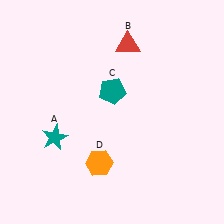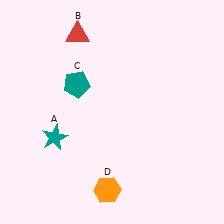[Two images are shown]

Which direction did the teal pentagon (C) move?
The teal pentagon (C) moved left.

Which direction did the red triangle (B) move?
The red triangle (B) moved left.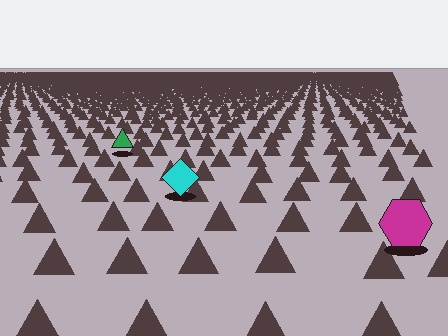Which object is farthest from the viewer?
The green triangle is farthest from the viewer. It appears smaller and the ground texture around it is denser.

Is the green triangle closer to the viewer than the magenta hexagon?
No. The magenta hexagon is closer — you can tell from the texture gradient: the ground texture is coarser near it.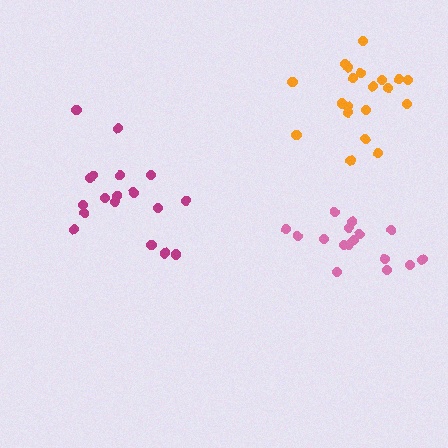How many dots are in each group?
Group 1: 18 dots, Group 2: 20 dots, Group 3: 17 dots (55 total).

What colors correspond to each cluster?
The clusters are colored: magenta, orange, pink.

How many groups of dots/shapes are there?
There are 3 groups.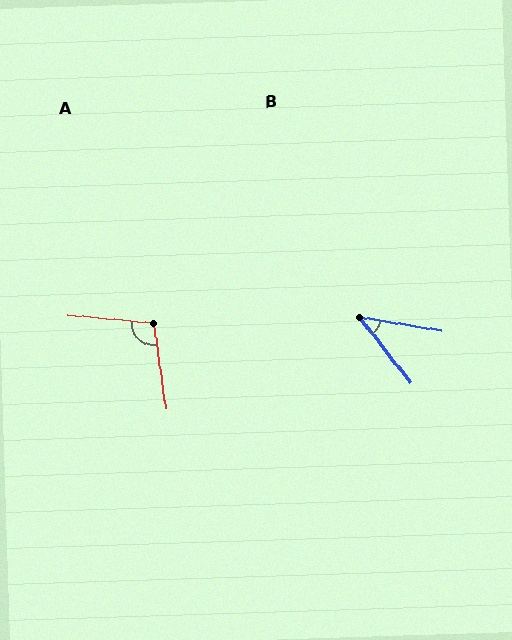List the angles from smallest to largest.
B (43°), A (103°).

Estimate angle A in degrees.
Approximately 103 degrees.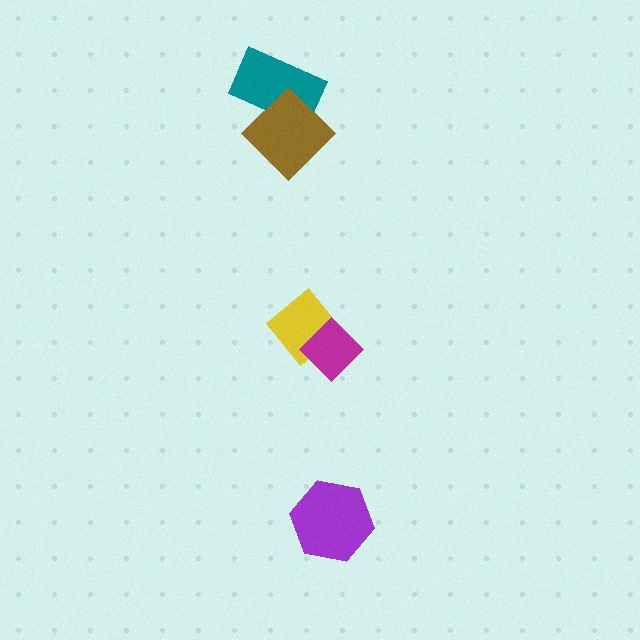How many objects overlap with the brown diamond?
1 object overlaps with the brown diamond.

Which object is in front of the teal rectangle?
The brown diamond is in front of the teal rectangle.